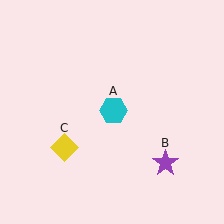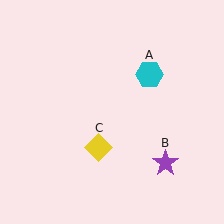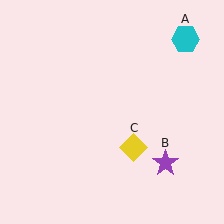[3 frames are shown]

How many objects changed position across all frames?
2 objects changed position: cyan hexagon (object A), yellow diamond (object C).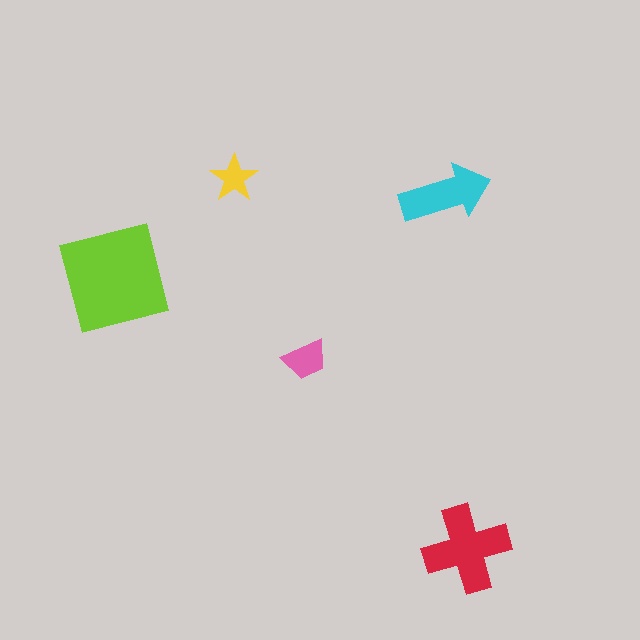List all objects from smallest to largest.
The yellow star, the pink trapezoid, the cyan arrow, the red cross, the lime square.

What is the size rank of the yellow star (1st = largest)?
5th.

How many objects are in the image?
There are 5 objects in the image.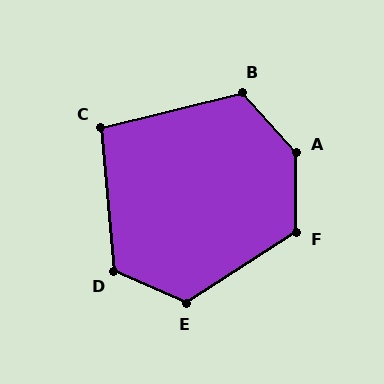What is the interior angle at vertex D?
Approximately 119 degrees (obtuse).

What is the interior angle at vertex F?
Approximately 123 degrees (obtuse).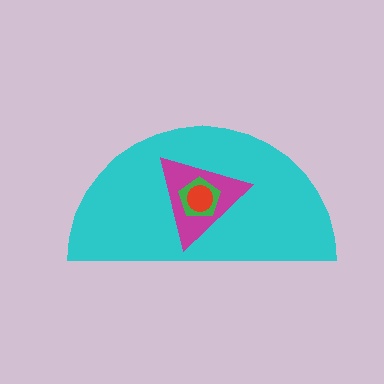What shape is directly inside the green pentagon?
The red circle.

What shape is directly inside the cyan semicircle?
The magenta triangle.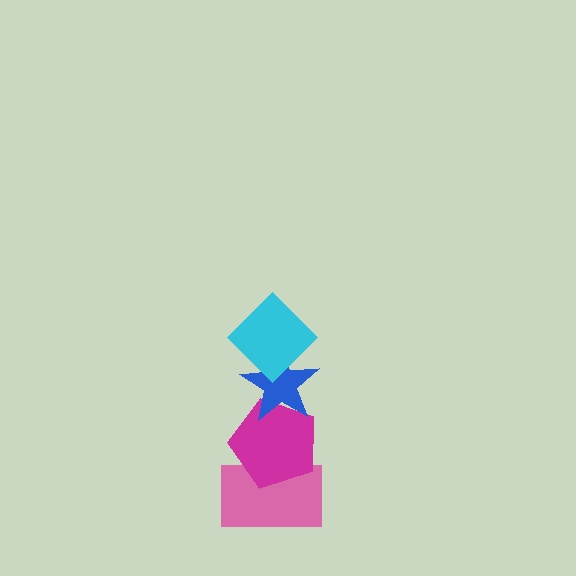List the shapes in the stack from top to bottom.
From top to bottom: the cyan diamond, the blue star, the magenta pentagon, the pink rectangle.